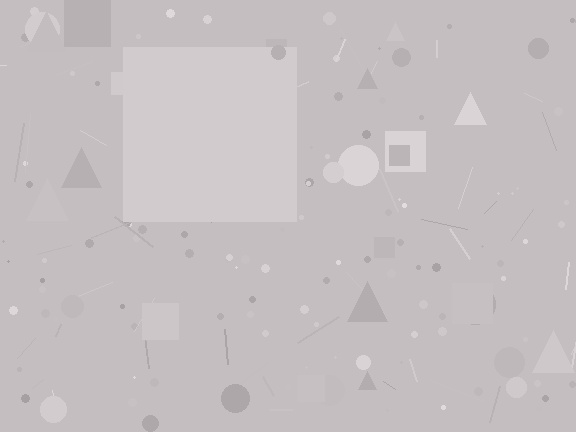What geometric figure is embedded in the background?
A square is embedded in the background.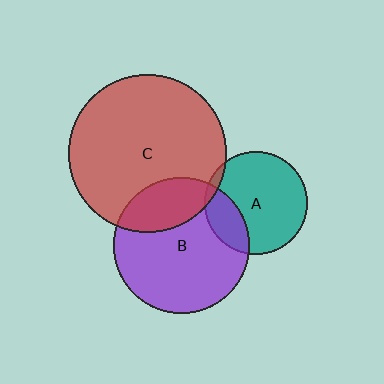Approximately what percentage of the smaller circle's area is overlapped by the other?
Approximately 5%.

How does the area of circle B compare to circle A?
Approximately 1.7 times.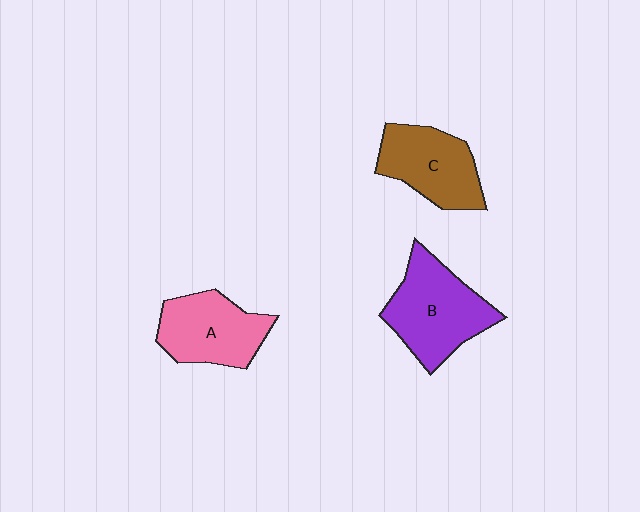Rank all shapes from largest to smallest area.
From largest to smallest: B (purple), A (pink), C (brown).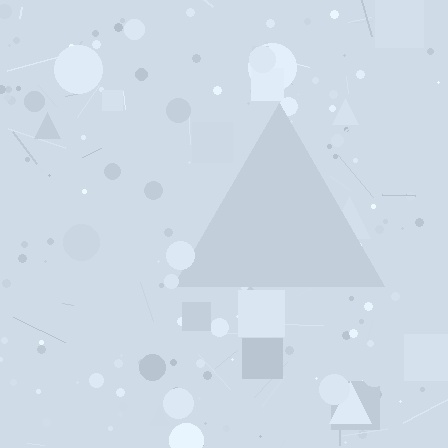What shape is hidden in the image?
A triangle is hidden in the image.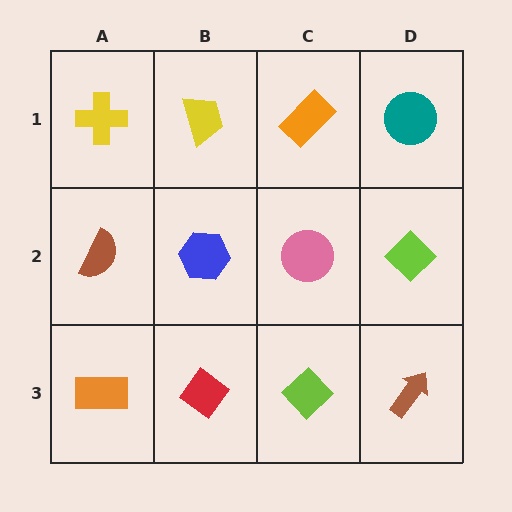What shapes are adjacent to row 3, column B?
A blue hexagon (row 2, column B), an orange rectangle (row 3, column A), a lime diamond (row 3, column C).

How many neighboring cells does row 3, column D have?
2.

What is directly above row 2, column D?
A teal circle.